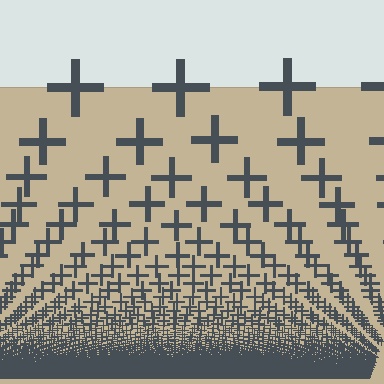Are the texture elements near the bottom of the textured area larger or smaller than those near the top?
Smaller. The gradient is inverted — elements near the bottom are smaller and denser.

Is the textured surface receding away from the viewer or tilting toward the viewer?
The surface appears to tilt toward the viewer. Texture elements get larger and sparser toward the top.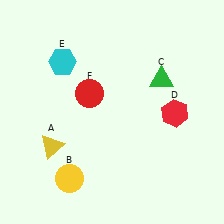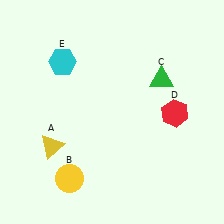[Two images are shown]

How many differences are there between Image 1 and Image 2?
There is 1 difference between the two images.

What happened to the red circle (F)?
The red circle (F) was removed in Image 2. It was in the top-left area of Image 1.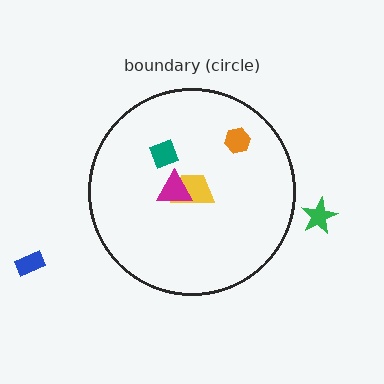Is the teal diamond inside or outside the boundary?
Inside.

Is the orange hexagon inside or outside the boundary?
Inside.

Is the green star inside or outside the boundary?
Outside.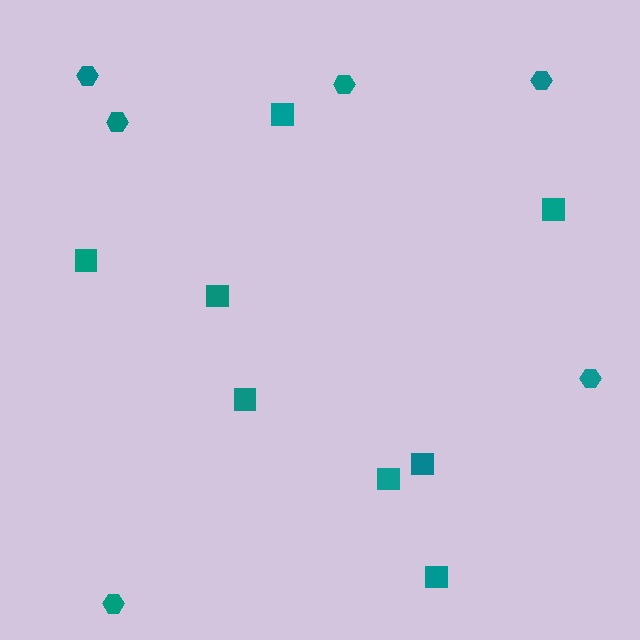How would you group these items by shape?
There are 2 groups: one group of hexagons (6) and one group of squares (8).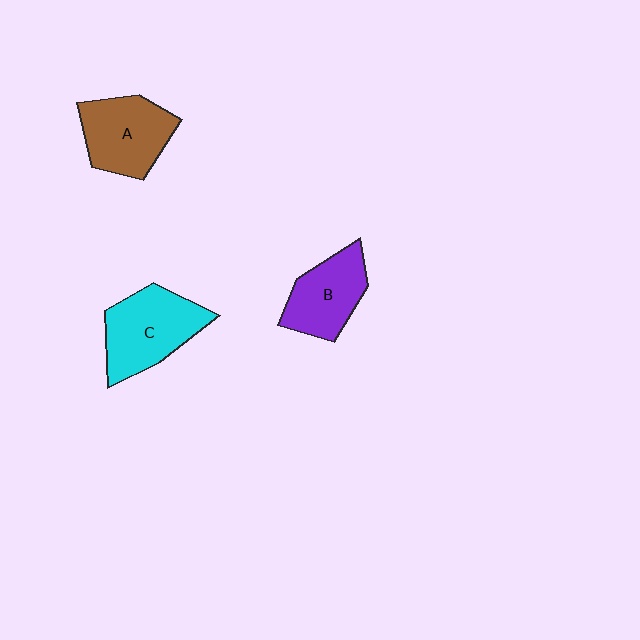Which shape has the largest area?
Shape C (cyan).